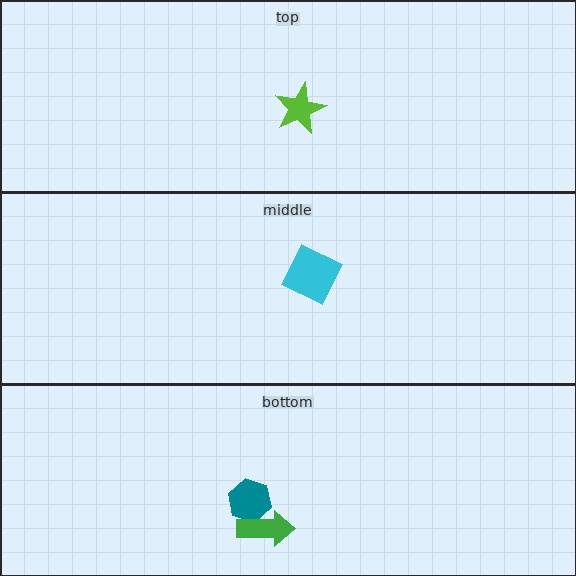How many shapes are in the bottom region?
2.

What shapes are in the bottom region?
The teal hexagon, the green arrow.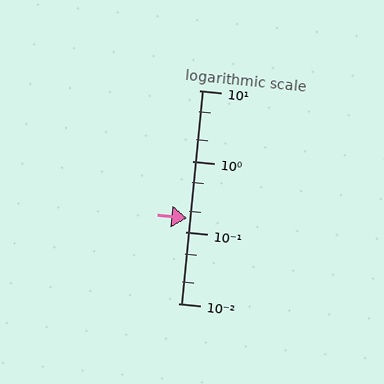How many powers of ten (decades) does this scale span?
The scale spans 3 decades, from 0.01 to 10.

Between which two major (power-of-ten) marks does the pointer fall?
The pointer is between 0.1 and 1.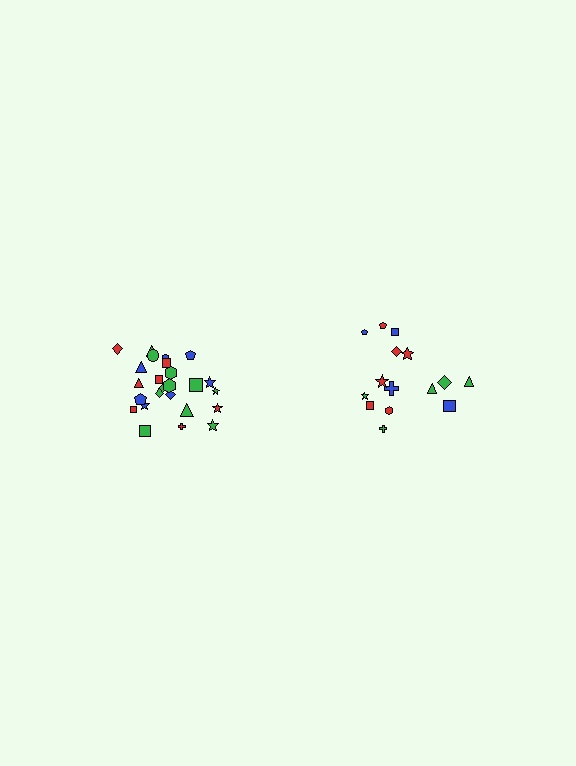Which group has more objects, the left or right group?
The left group.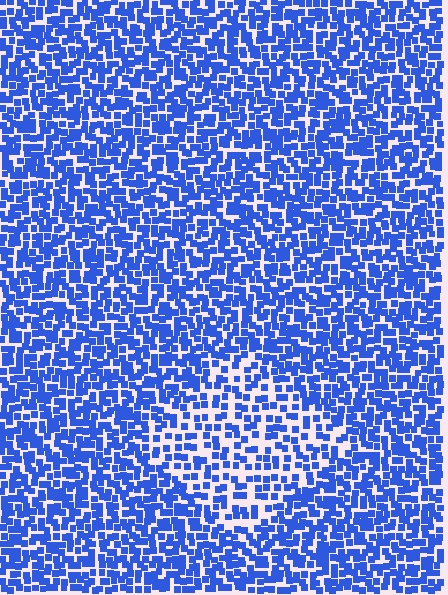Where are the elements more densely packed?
The elements are more densely packed outside the diamond boundary.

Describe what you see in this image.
The image contains small blue elements arranged at two different densities. A diamond-shaped region is visible where the elements are less densely packed than the surrounding area.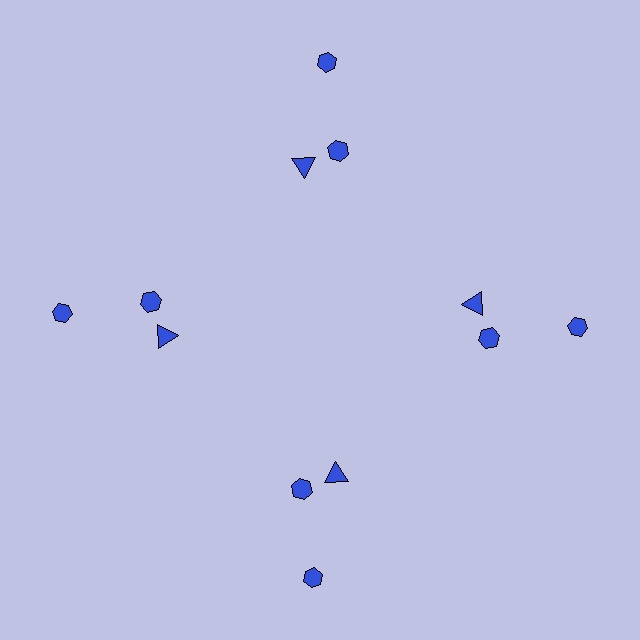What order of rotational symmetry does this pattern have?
This pattern has 4-fold rotational symmetry.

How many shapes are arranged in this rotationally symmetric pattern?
There are 12 shapes, arranged in 4 groups of 3.